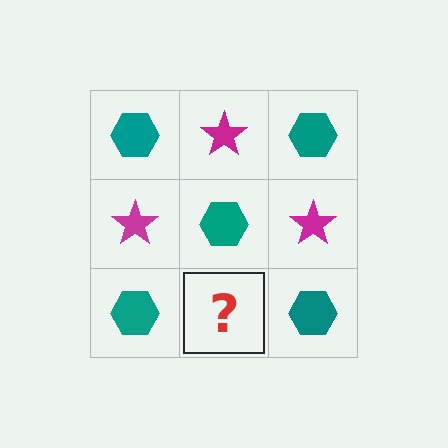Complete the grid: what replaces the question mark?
The question mark should be replaced with a magenta star.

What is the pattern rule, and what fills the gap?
The rule is that it alternates teal hexagon and magenta star in a checkerboard pattern. The gap should be filled with a magenta star.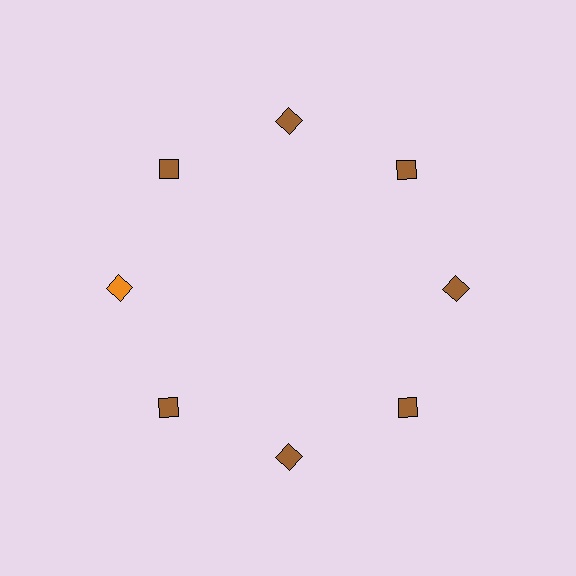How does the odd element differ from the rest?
It has a different color: orange instead of brown.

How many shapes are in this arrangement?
There are 8 shapes arranged in a ring pattern.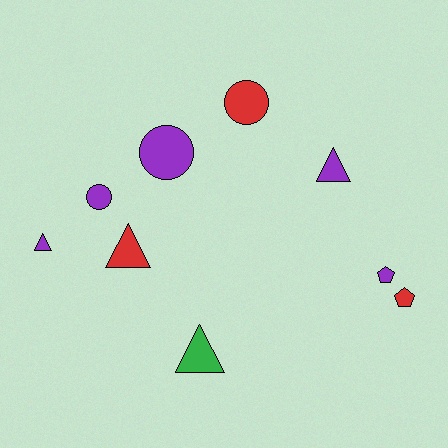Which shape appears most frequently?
Triangle, with 4 objects.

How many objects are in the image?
There are 9 objects.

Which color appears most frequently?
Purple, with 5 objects.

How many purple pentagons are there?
There is 1 purple pentagon.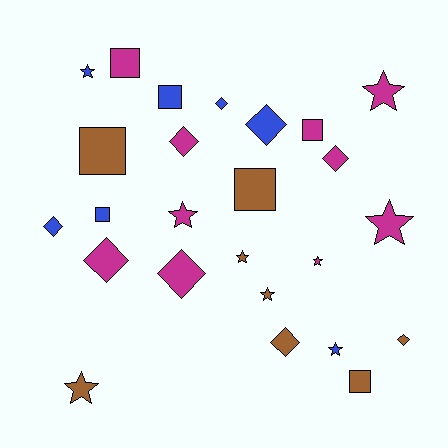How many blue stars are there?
There are 2 blue stars.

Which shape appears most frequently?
Star, with 9 objects.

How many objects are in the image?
There are 25 objects.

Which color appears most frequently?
Magenta, with 10 objects.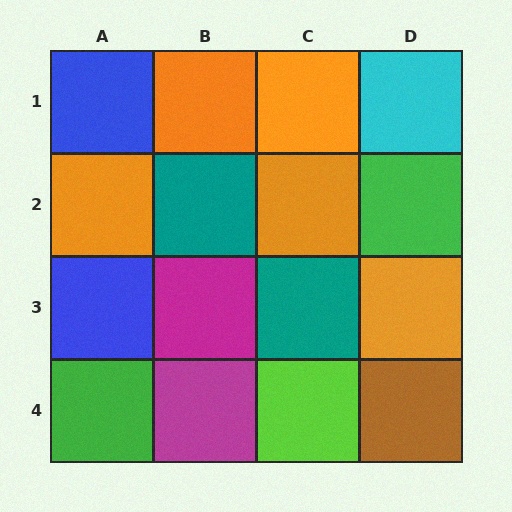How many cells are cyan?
1 cell is cyan.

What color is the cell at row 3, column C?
Teal.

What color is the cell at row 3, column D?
Orange.